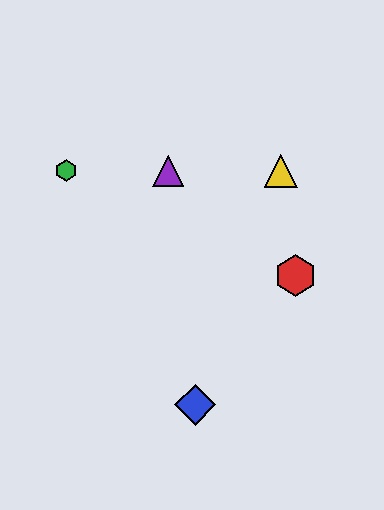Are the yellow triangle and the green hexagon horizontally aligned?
Yes, both are at y≈171.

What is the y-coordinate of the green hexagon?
The green hexagon is at y≈171.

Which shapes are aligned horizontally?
The green hexagon, the yellow triangle, the purple triangle are aligned horizontally.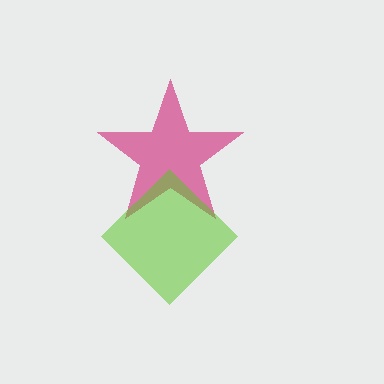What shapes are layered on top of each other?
The layered shapes are: a magenta star, a lime diamond.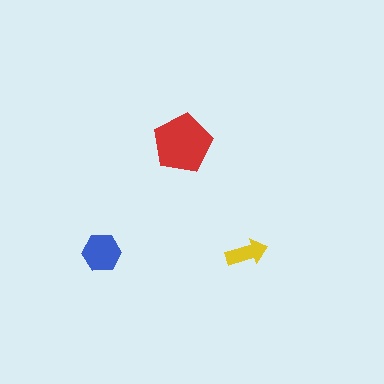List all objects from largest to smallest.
The red pentagon, the blue hexagon, the yellow arrow.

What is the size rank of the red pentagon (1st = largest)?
1st.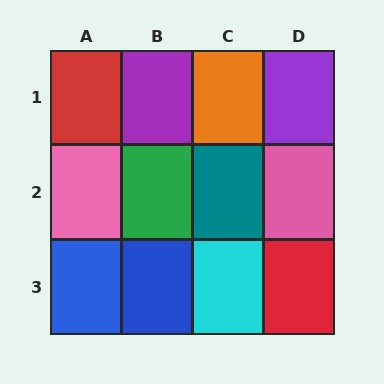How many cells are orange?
1 cell is orange.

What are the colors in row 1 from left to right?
Red, purple, orange, purple.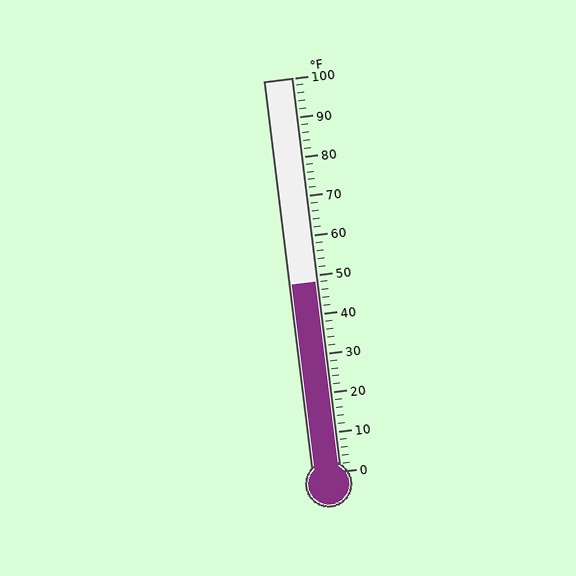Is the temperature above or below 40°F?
The temperature is above 40°F.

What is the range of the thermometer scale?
The thermometer scale ranges from 0°F to 100°F.